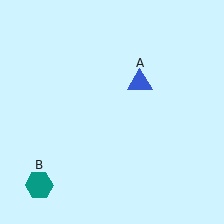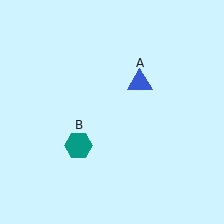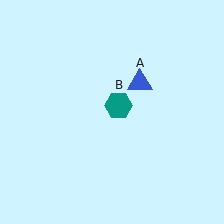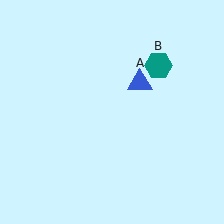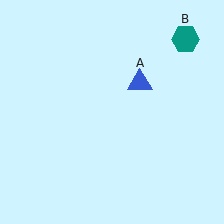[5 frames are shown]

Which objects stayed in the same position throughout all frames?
Blue triangle (object A) remained stationary.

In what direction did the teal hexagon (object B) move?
The teal hexagon (object B) moved up and to the right.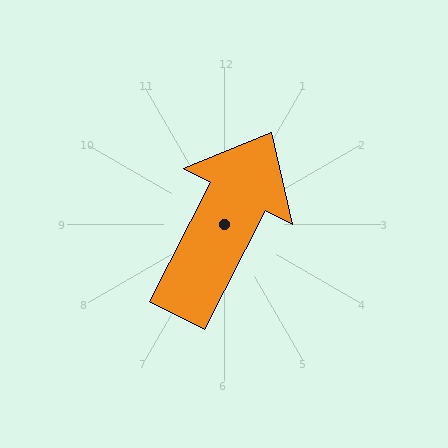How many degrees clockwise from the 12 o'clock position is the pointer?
Approximately 27 degrees.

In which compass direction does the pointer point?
Northeast.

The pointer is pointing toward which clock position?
Roughly 1 o'clock.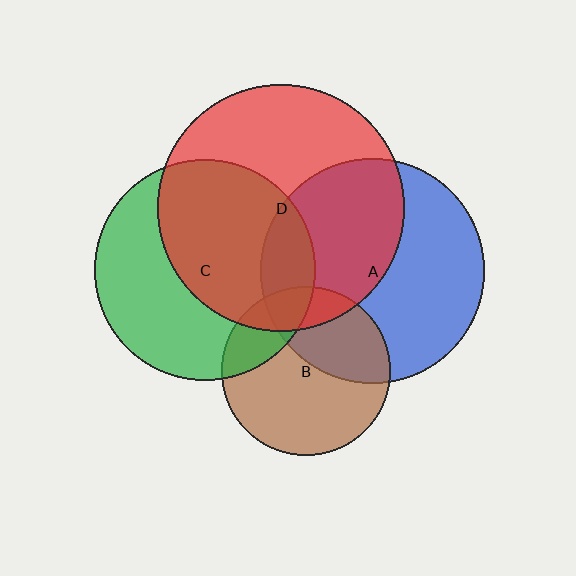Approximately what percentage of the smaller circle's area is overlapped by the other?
Approximately 45%.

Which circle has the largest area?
Circle D (red).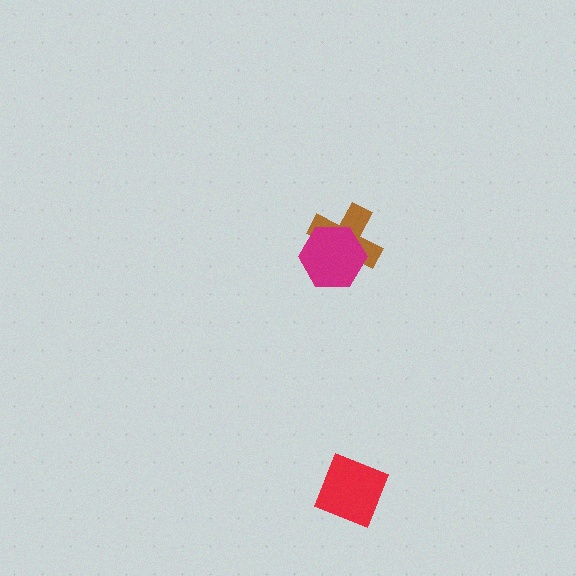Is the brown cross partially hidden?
Yes, it is partially covered by another shape.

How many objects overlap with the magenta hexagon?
1 object overlaps with the magenta hexagon.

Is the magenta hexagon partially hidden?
No, no other shape covers it.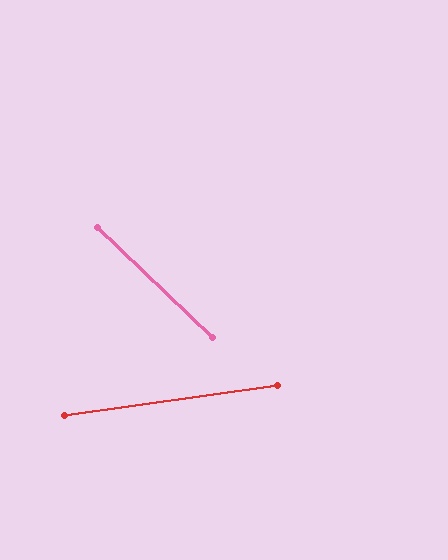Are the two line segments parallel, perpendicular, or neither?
Neither parallel nor perpendicular — they differ by about 51°.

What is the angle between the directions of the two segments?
Approximately 51 degrees.